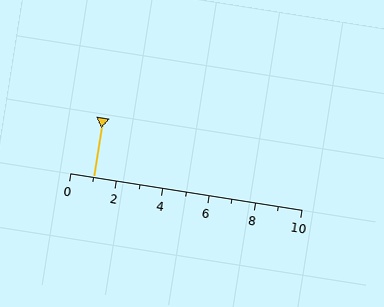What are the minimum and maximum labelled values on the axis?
The axis runs from 0 to 10.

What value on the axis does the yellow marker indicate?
The marker indicates approximately 1.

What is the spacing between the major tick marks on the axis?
The major ticks are spaced 2 apart.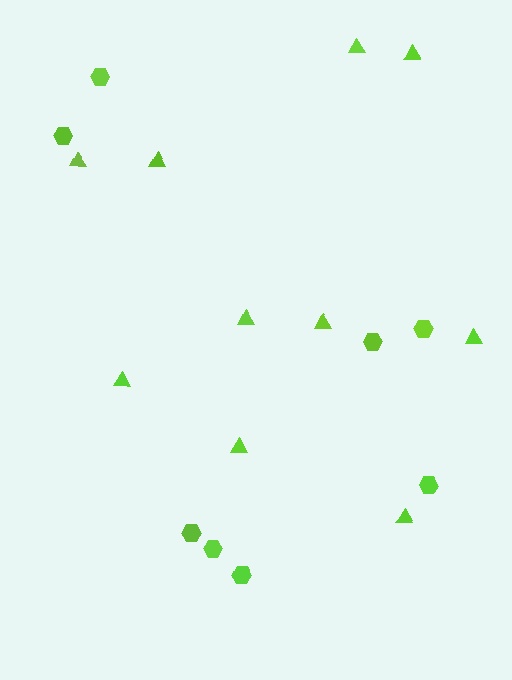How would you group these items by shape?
There are 2 groups: one group of triangles (10) and one group of hexagons (8).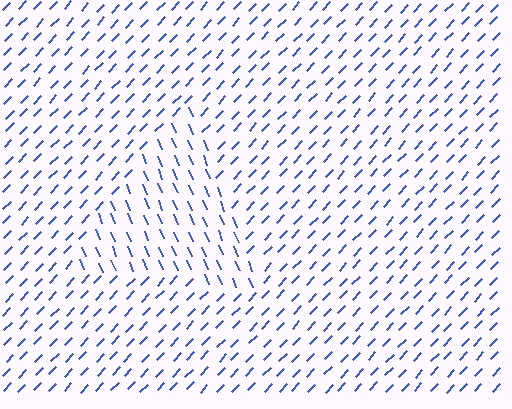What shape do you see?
I see a triangle.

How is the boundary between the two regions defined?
The boundary is defined purely by a change in line orientation (approximately 66 degrees difference). All lines are the same color and thickness.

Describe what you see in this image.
The image is filled with small blue line segments. A triangle region in the image has lines oriented differently from the surrounding lines, creating a visible texture boundary.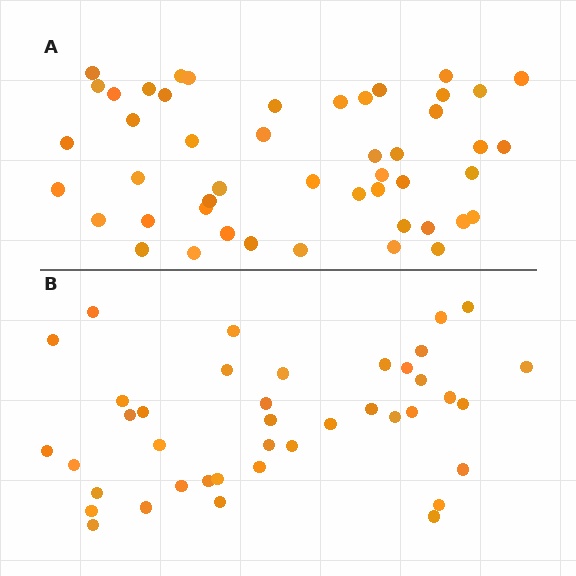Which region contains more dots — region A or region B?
Region A (the top region) has more dots.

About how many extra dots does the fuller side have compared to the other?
Region A has roughly 8 or so more dots than region B.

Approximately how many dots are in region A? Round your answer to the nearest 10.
About 50 dots. (The exact count is 48, which rounds to 50.)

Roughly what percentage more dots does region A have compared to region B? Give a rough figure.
About 20% more.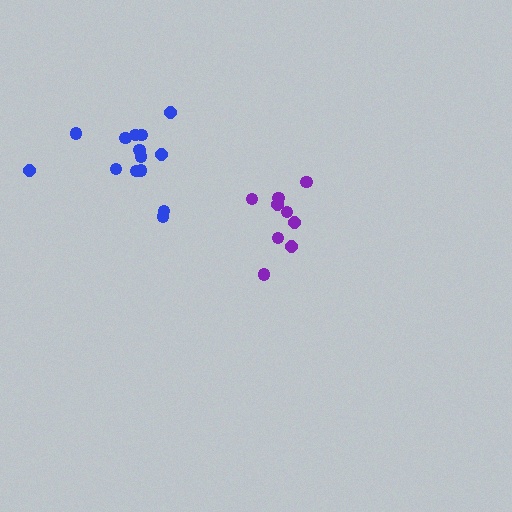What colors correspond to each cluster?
The clusters are colored: purple, blue.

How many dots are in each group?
Group 1: 9 dots, Group 2: 14 dots (23 total).